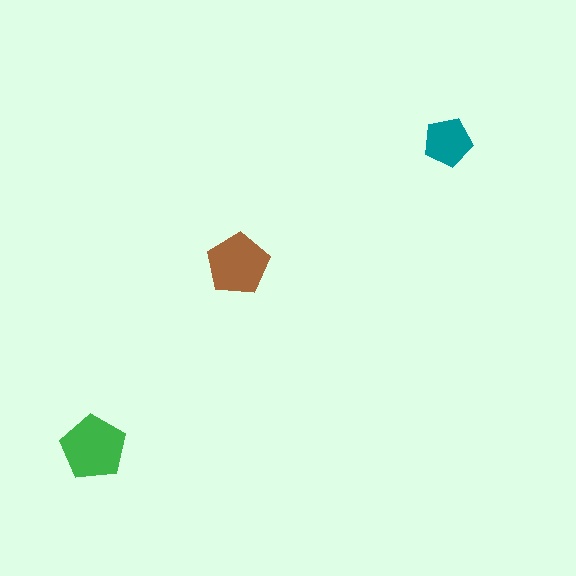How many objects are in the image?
There are 3 objects in the image.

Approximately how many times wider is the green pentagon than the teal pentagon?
About 1.5 times wider.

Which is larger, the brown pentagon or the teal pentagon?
The brown one.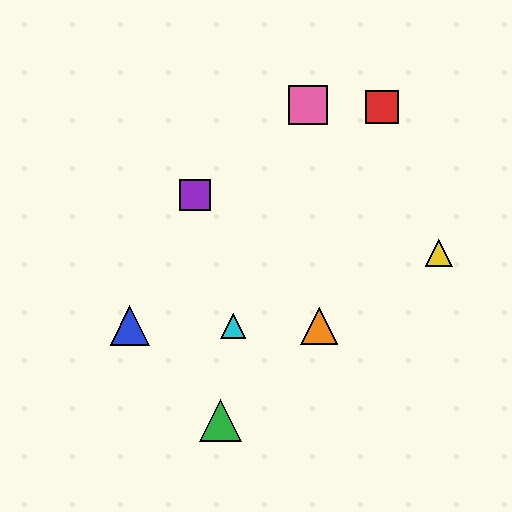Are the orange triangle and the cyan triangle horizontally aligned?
Yes, both are at y≈326.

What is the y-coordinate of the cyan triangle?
The cyan triangle is at y≈326.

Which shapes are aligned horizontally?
The blue triangle, the orange triangle, the cyan triangle are aligned horizontally.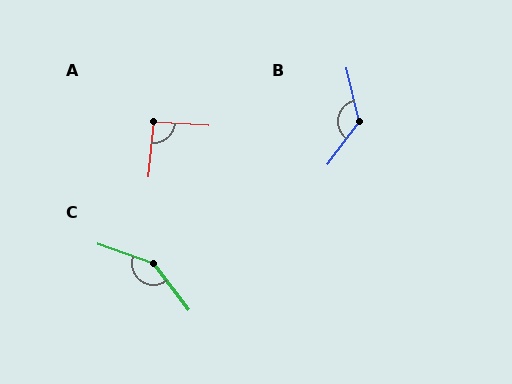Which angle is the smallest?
A, at approximately 91 degrees.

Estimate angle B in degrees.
Approximately 130 degrees.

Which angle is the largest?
C, at approximately 146 degrees.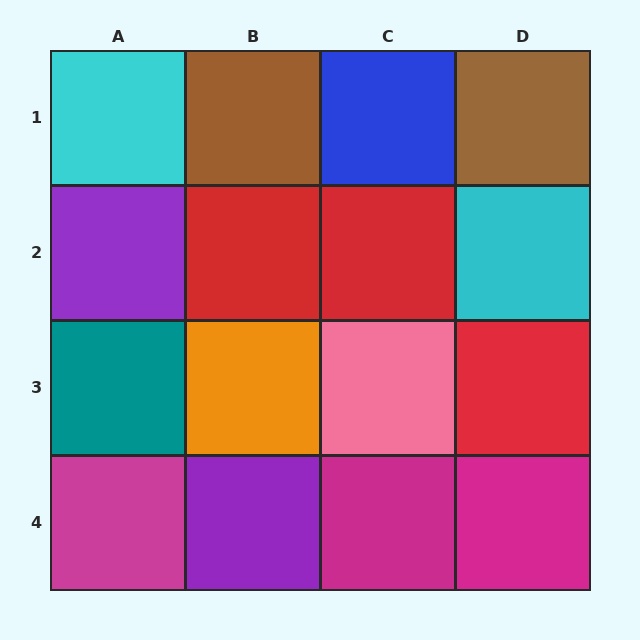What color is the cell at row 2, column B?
Red.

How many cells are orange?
1 cell is orange.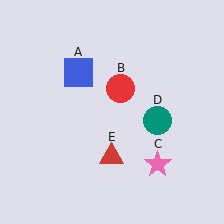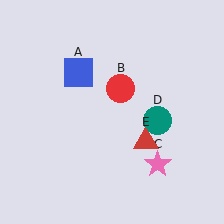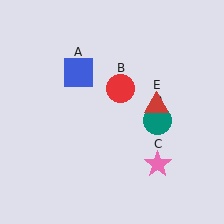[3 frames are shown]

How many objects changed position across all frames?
1 object changed position: red triangle (object E).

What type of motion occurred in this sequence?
The red triangle (object E) rotated counterclockwise around the center of the scene.